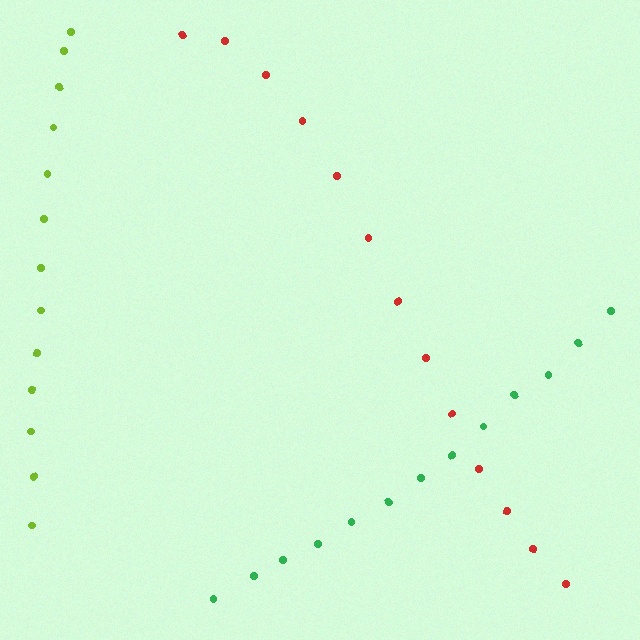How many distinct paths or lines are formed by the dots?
There are 3 distinct paths.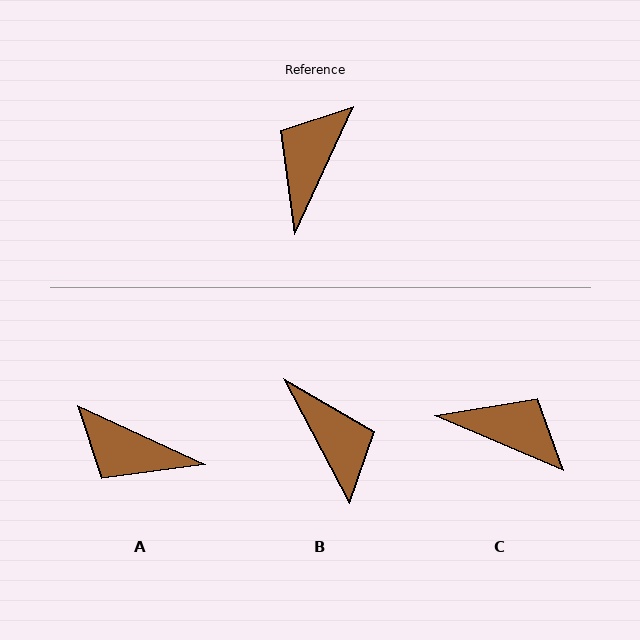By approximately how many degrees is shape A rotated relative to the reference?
Approximately 90 degrees counter-clockwise.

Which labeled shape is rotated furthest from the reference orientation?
B, about 128 degrees away.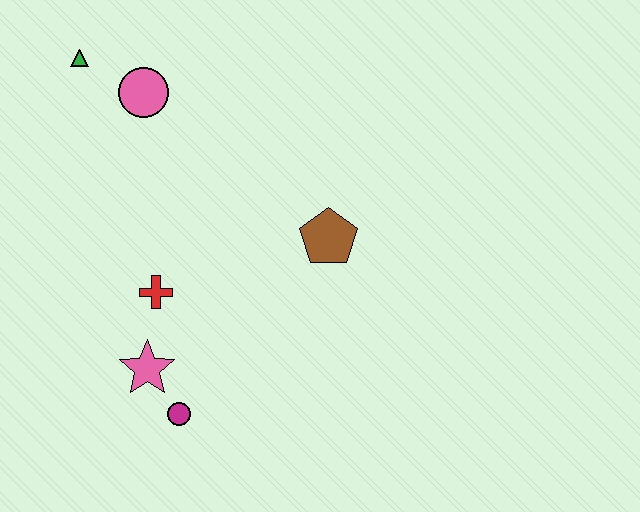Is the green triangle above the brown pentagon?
Yes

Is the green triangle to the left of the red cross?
Yes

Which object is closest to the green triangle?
The pink circle is closest to the green triangle.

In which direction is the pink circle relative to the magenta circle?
The pink circle is above the magenta circle.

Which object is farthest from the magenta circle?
The green triangle is farthest from the magenta circle.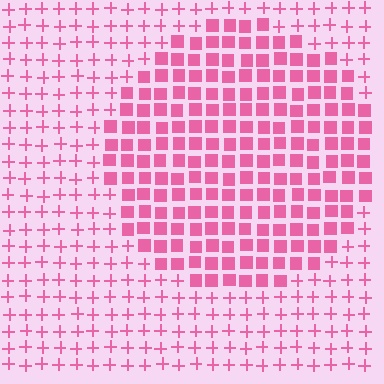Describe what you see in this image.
The image is filled with small pink elements arranged in a uniform grid. A circle-shaped region contains squares, while the surrounding area contains plus signs. The boundary is defined purely by the change in element shape.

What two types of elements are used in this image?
The image uses squares inside the circle region and plus signs outside it.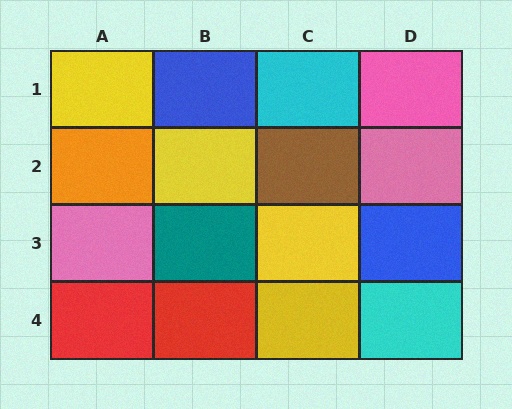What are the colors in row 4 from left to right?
Red, red, yellow, cyan.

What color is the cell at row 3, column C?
Yellow.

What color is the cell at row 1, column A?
Yellow.